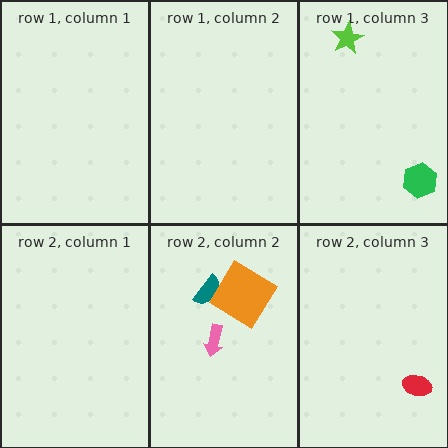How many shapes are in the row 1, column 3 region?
2.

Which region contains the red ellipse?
The row 2, column 3 region.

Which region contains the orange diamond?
The row 2, column 2 region.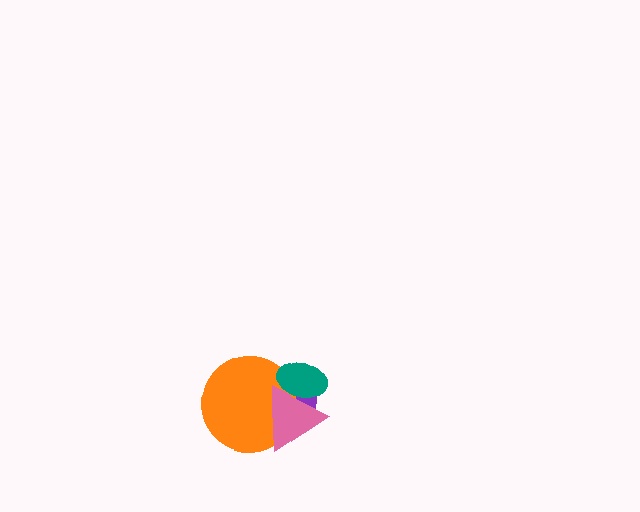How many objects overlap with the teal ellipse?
3 objects overlap with the teal ellipse.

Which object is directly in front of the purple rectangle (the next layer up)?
The orange circle is directly in front of the purple rectangle.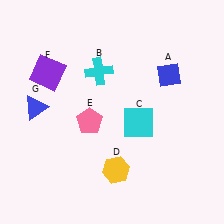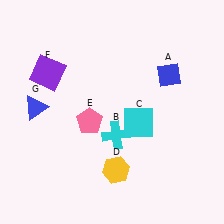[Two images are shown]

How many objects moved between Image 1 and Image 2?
1 object moved between the two images.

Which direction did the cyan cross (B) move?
The cyan cross (B) moved down.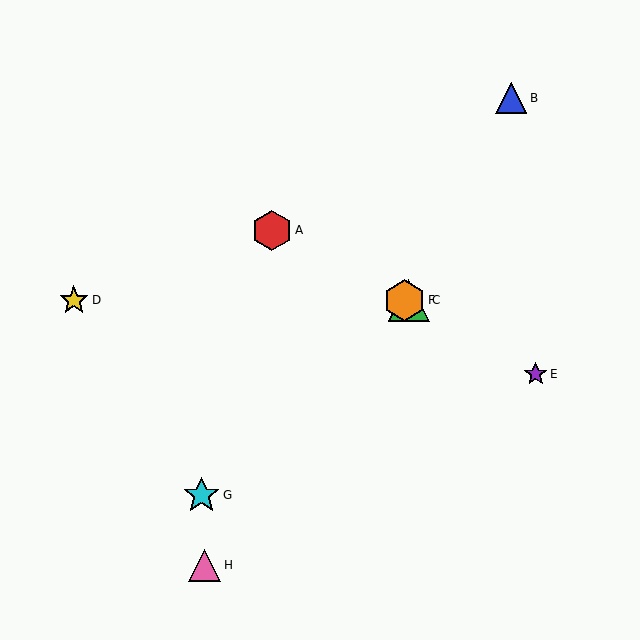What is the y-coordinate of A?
Object A is at y≈230.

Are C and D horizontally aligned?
Yes, both are at y≈300.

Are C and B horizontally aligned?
No, C is at y≈300 and B is at y≈98.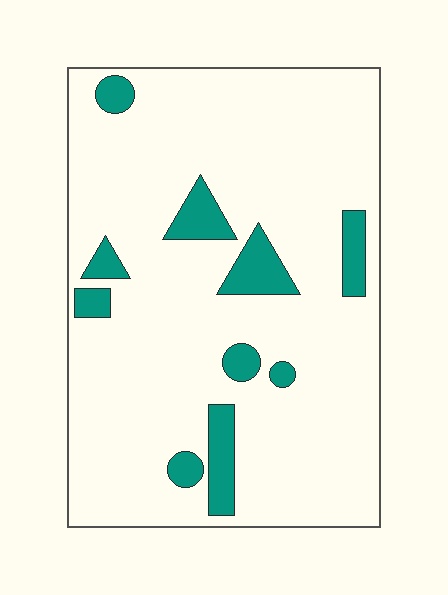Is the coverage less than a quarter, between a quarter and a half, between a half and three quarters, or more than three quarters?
Less than a quarter.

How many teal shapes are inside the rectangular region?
10.